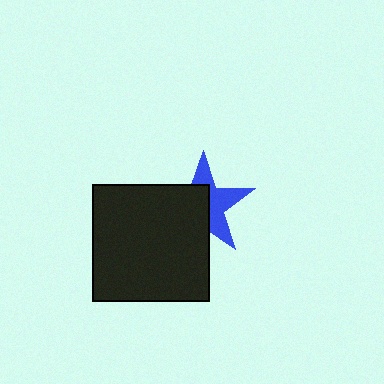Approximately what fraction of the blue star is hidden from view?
Roughly 53% of the blue star is hidden behind the black square.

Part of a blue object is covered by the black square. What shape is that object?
It is a star.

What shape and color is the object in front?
The object in front is a black square.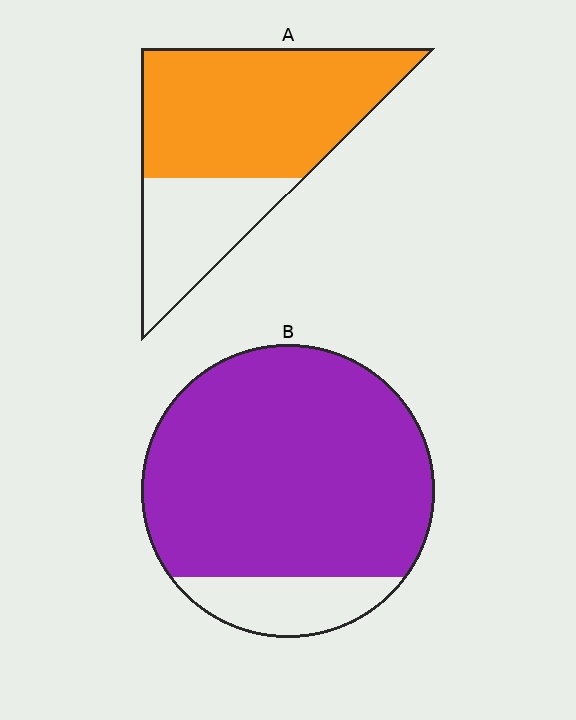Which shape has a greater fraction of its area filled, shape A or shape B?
Shape B.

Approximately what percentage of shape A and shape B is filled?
A is approximately 70% and B is approximately 85%.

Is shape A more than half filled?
Yes.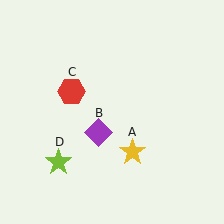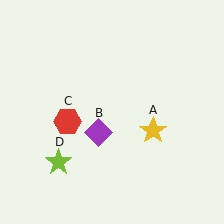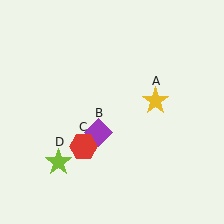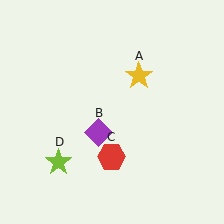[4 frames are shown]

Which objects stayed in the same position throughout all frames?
Purple diamond (object B) and lime star (object D) remained stationary.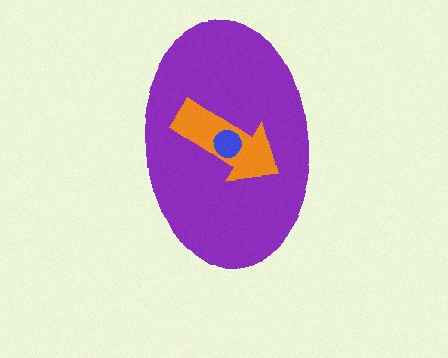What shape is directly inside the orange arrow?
The blue circle.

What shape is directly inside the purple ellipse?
The orange arrow.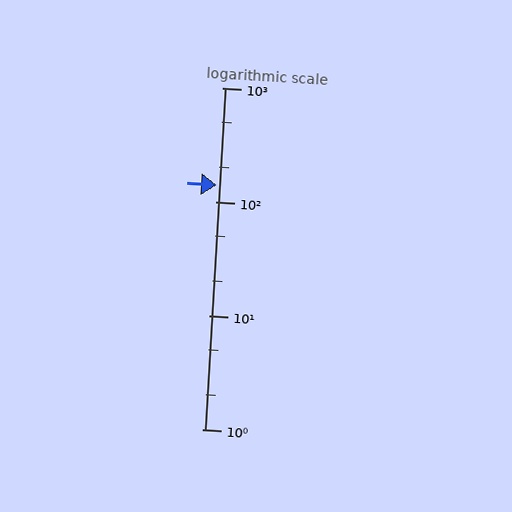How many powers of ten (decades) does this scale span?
The scale spans 3 decades, from 1 to 1000.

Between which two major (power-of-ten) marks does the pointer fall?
The pointer is between 100 and 1000.